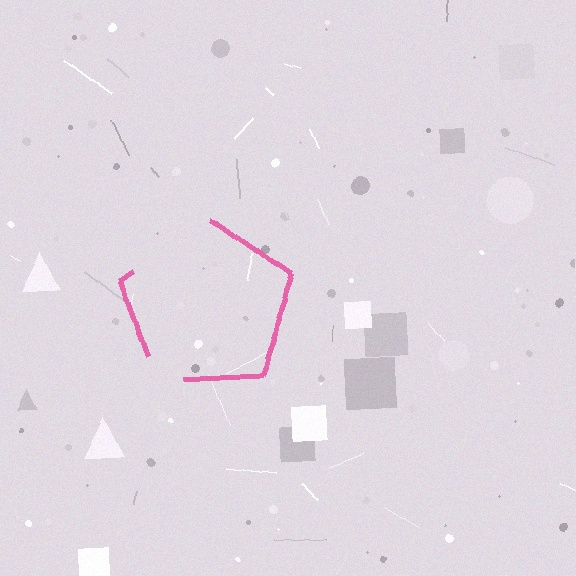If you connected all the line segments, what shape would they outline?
They would outline a pentagon.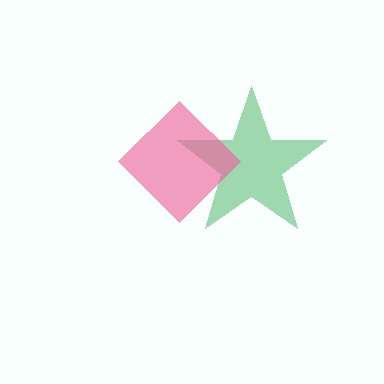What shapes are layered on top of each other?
The layered shapes are: a green star, a pink diamond.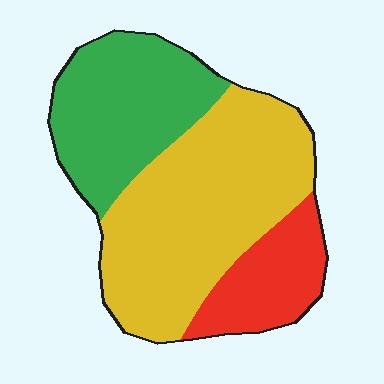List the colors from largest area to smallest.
From largest to smallest: yellow, green, red.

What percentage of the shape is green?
Green takes up about one third (1/3) of the shape.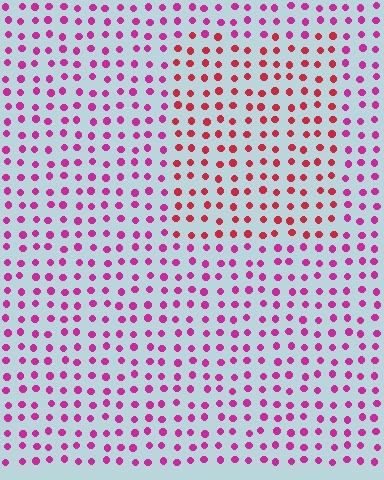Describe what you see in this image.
The image is filled with small magenta elements in a uniform arrangement. A rectangle-shaped region is visible where the elements are tinted to a slightly different hue, forming a subtle color boundary.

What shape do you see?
I see a rectangle.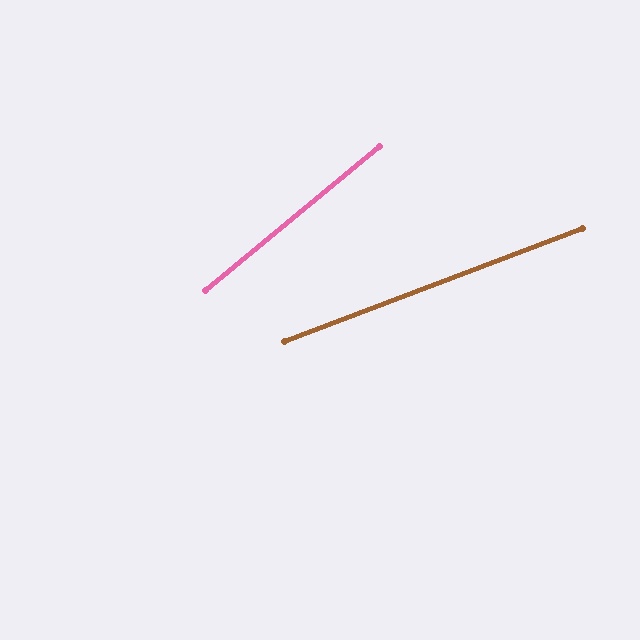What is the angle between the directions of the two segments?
Approximately 19 degrees.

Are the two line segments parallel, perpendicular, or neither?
Neither parallel nor perpendicular — they differ by about 19°.